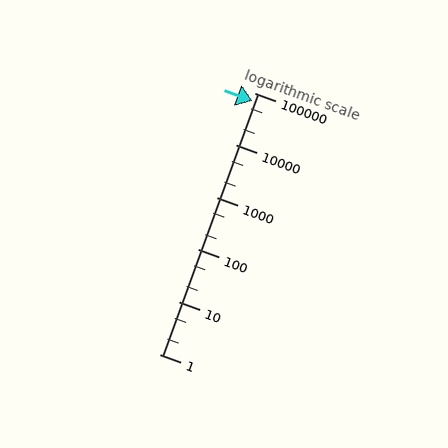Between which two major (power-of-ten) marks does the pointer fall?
The pointer is between 10000 and 100000.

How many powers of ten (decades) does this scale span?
The scale spans 5 decades, from 1 to 100000.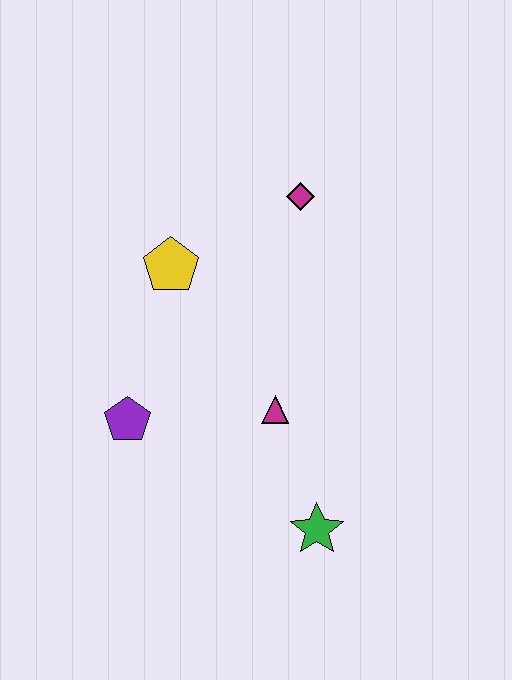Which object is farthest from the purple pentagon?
The magenta diamond is farthest from the purple pentagon.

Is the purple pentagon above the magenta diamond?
No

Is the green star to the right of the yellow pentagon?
Yes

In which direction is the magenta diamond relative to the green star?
The magenta diamond is above the green star.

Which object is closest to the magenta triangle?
The green star is closest to the magenta triangle.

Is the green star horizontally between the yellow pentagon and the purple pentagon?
No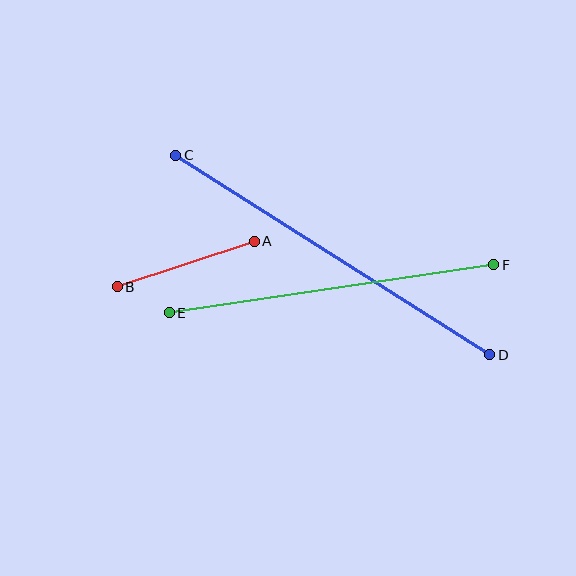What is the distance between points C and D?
The distance is approximately 372 pixels.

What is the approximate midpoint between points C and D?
The midpoint is at approximately (333, 255) pixels.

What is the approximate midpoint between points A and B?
The midpoint is at approximately (186, 264) pixels.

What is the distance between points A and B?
The distance is approximately 145 pixels.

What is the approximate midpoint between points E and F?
The midpoint is at approximately (332, 289) pixels.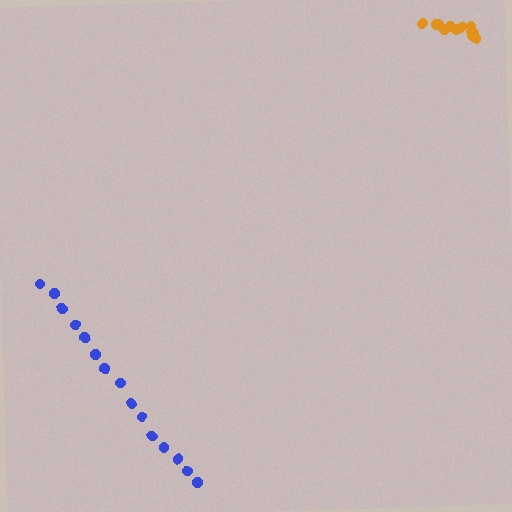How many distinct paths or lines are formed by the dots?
There are 2 distinct paths.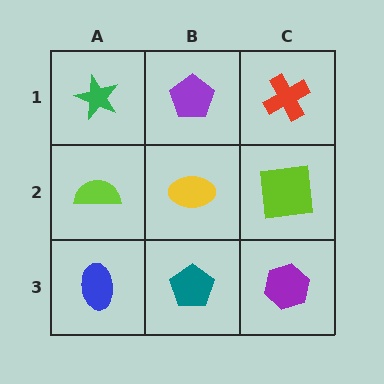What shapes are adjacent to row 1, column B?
A yellow ellipse (row 2, column B), a green star (row 1, column A), a red cross (row 1, column C).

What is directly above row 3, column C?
A lime square.